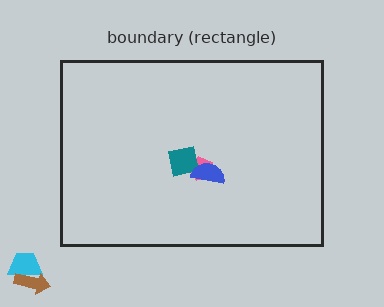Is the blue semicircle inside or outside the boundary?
Inside.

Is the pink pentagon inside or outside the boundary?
Inside.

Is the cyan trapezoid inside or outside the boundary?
Outside.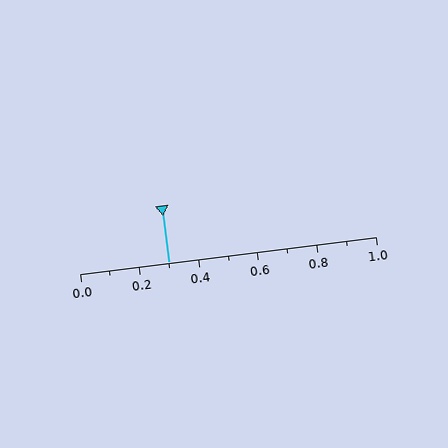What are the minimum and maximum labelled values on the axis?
The axis runs from 0.0 to 1.0.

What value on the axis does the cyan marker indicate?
The marker indicates approximately 0.3.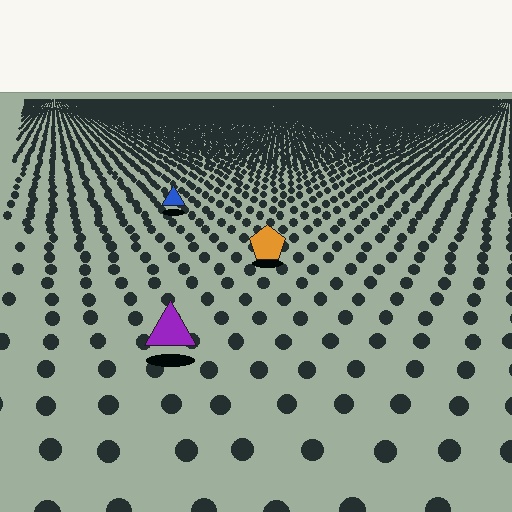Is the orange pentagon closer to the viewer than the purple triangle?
No. The purple triangle is closer — you can tell from the texture gradient: the ground texture is coarser near it.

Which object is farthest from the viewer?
The blue triangle is farthest from the viewer. It appears smaller and the ground texture around it is denser.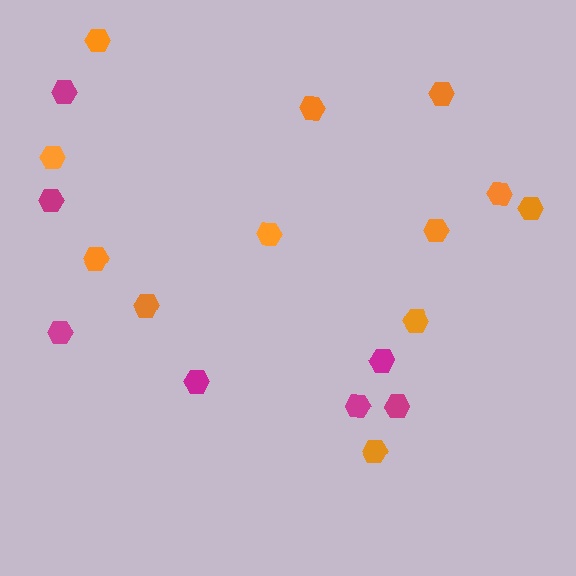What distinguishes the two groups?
There are 2 groups: one group of orange hexagons (12) and one group of magenta hexagons (7).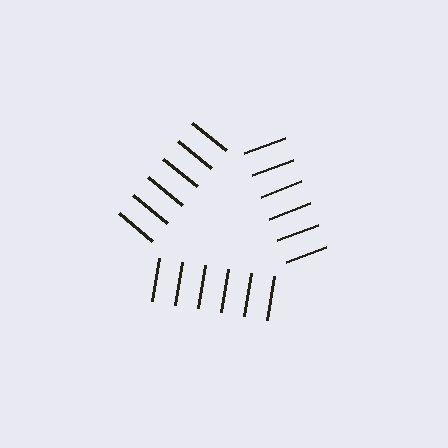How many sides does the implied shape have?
3 sides — the line-ends trace a triangle.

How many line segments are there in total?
18 — 6 along each of the 3 edges.